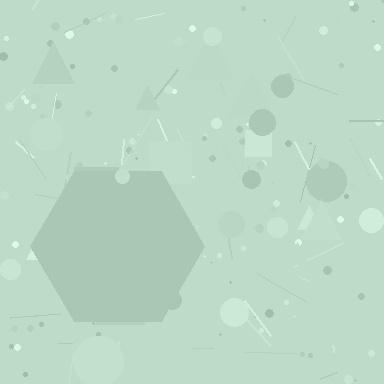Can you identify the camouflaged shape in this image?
The camouflaged shape is a hexagon.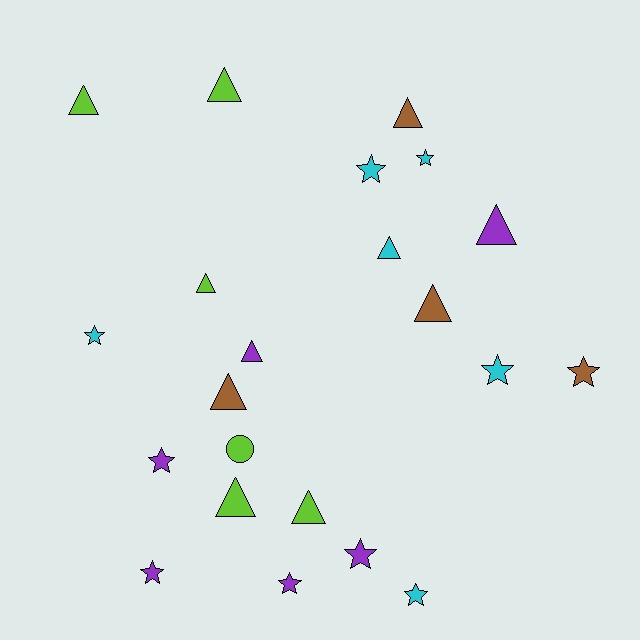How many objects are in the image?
There are 22 objects.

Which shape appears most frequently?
Triangle, with 11 objects.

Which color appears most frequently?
Lime, with 6 objects.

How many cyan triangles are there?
There is 1 cyan triangle.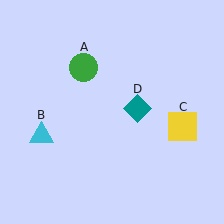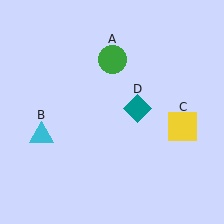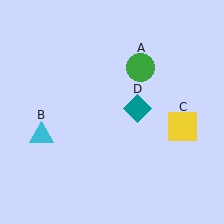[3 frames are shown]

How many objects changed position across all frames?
1 object changed position: green circle (object A).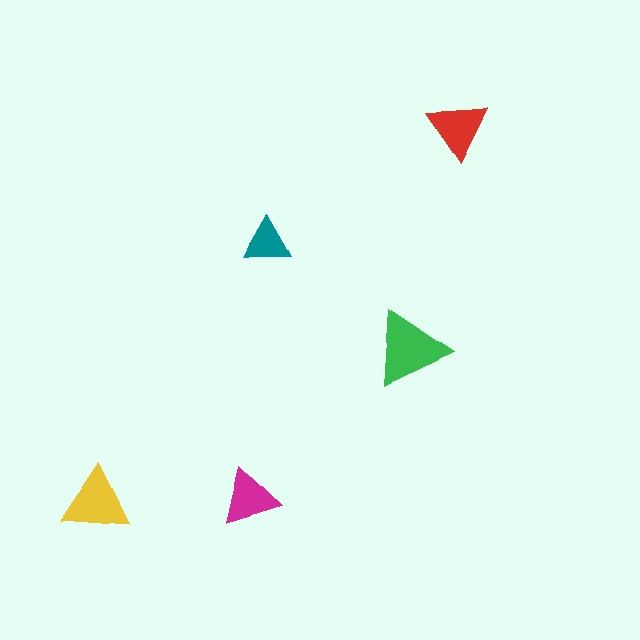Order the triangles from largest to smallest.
the green one, the yellow one, the red one, the magenta one, the teal one.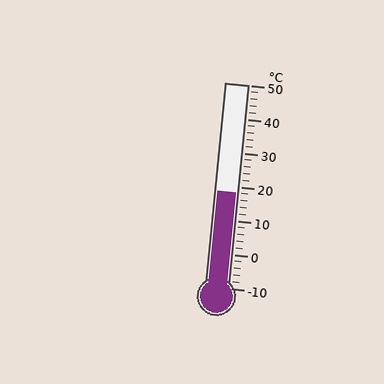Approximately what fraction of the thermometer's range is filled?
The thermometer is filled to approximately 45% of its range.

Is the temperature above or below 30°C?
The temperature is below 30°C.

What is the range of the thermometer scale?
The thermometer scale ranges from -10°C to 50°C.